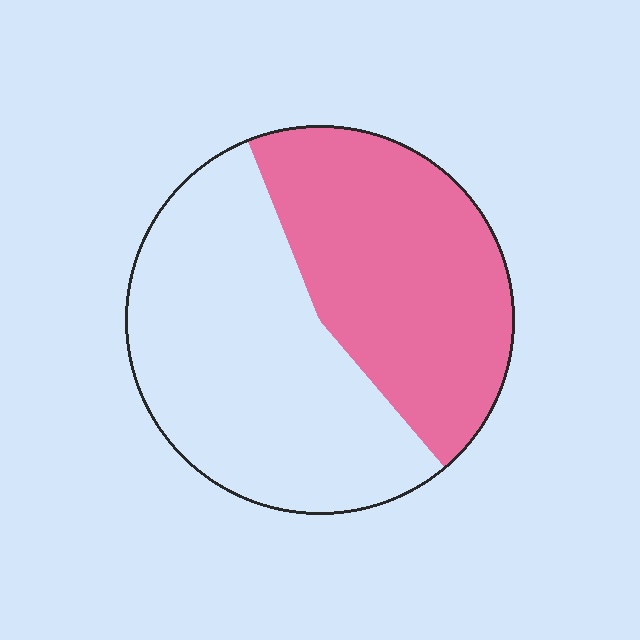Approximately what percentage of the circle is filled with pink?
Approximately 45%.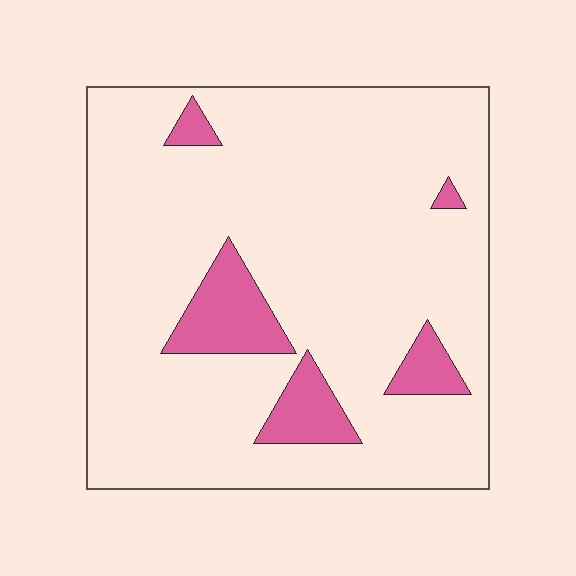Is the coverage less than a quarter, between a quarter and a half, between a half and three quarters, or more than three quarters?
Less than a quarter.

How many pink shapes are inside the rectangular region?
5.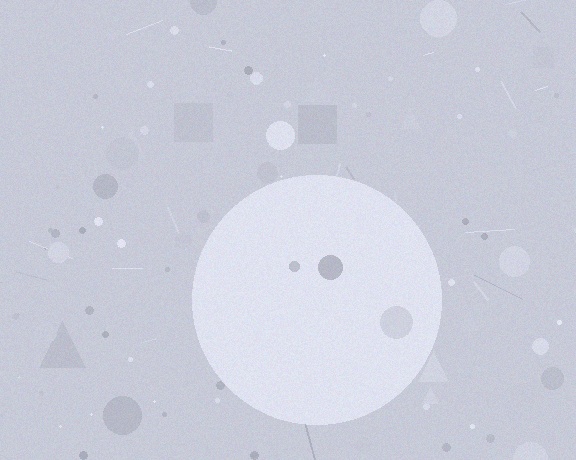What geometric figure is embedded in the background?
A circle is embedded in the background.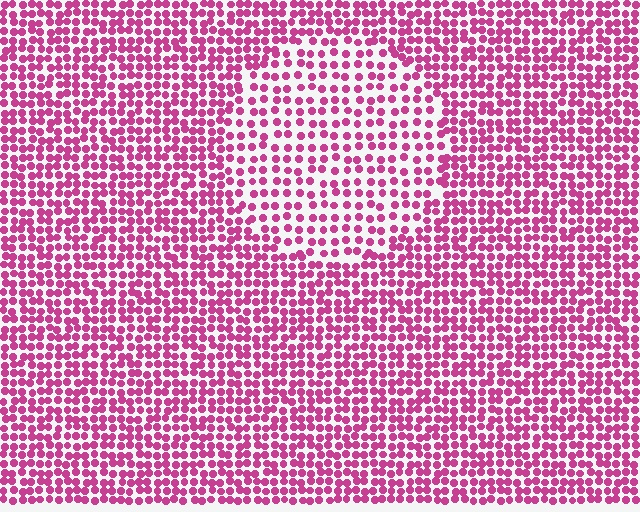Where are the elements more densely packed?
The elements are more densely packed outside the circle boundary.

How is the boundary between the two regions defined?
The boundary is defined by a change in element density (approximately 1.7x ratio). All elements are the same color, size, and shape.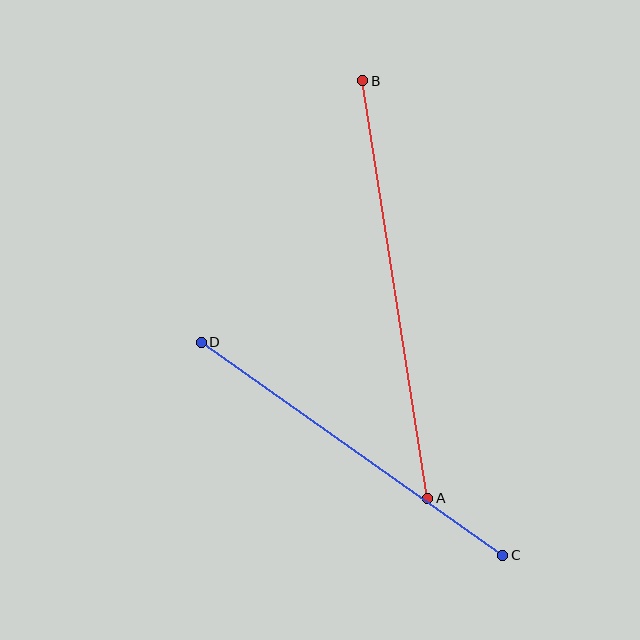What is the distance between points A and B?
The distance is approximately 422 pixels.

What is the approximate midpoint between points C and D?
The midpoint is at approximately (352, 449) pixels.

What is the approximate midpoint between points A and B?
The midpoint is at approximately (395, 290) pixels.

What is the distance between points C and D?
The distance is approximately 369 pixels.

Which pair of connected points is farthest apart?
Points A and B are farthest apart.